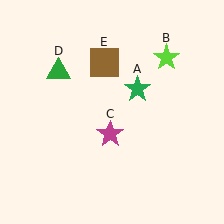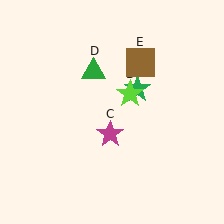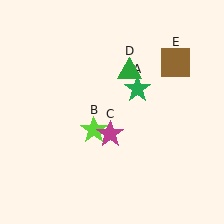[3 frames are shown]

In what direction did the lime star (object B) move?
The lime star (object B) moved down and to the left.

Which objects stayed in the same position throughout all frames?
Green star (object A) and magenta star (object C) remained stationary.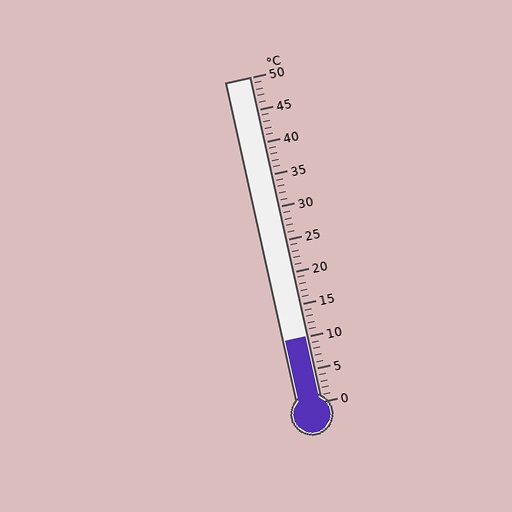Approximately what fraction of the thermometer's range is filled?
The thermometer is filled to approximately 20% of its range.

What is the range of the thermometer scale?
The thermometer scale ranges from 0°C to 50°C.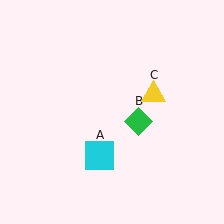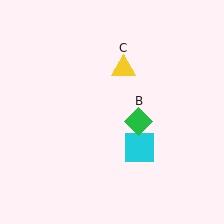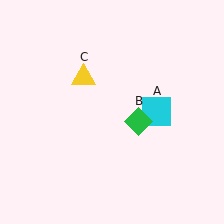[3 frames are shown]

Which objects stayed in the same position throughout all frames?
Green diamond (object B) remained stationary.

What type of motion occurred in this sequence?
The cyan square (object A), yellow triangle (object C) rotated counterclockwise around the center of the scene.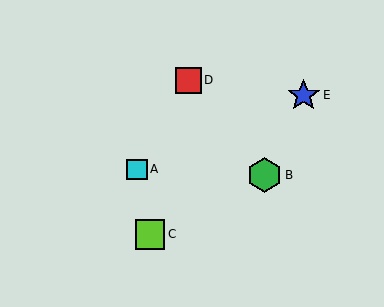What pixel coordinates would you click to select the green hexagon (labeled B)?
Click at (264, 175) to select the green hexagon B.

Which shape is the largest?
The green hexagon (labeled B) is the largest.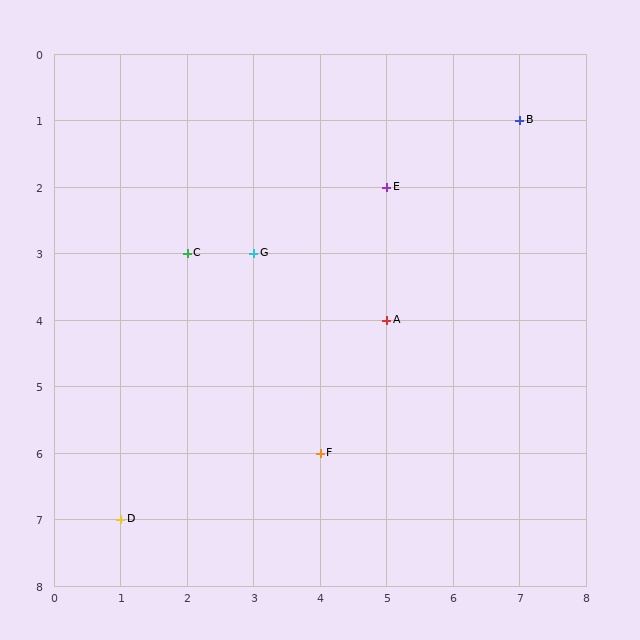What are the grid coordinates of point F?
Point F is at grid coordinates (4, 6).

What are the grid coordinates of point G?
Point G is at grid coordinates (3, 3).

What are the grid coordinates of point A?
Point A is at grid coordinates (5, 4).